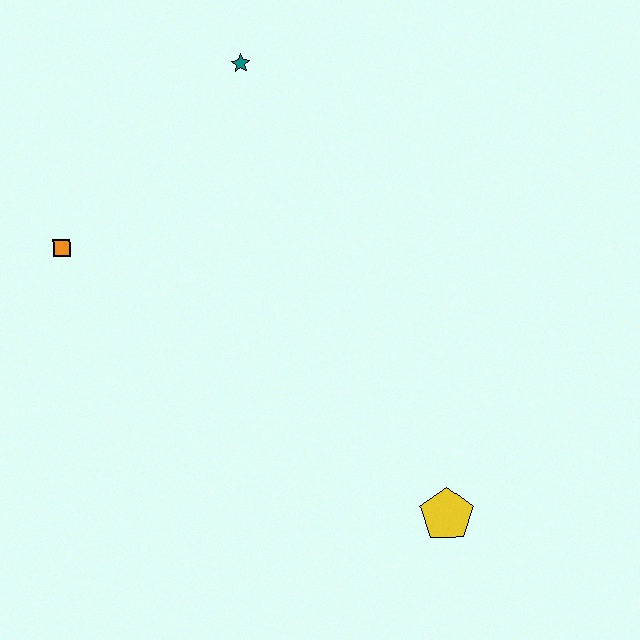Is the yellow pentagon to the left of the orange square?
No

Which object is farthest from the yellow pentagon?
The teal star is farthest from the yellow pentagon.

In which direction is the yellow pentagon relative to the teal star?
The yellow pentagon is below the teal star.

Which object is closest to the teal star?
The orange square is closest to the teal star.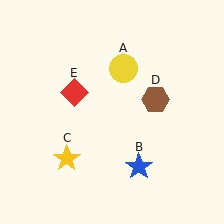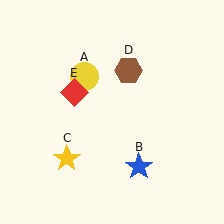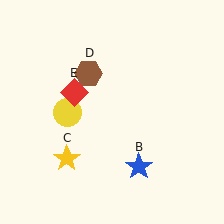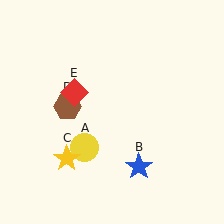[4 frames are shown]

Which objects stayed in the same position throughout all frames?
Blue star (object B) and yellow star (object C) and red diamond (object E) remained stationary.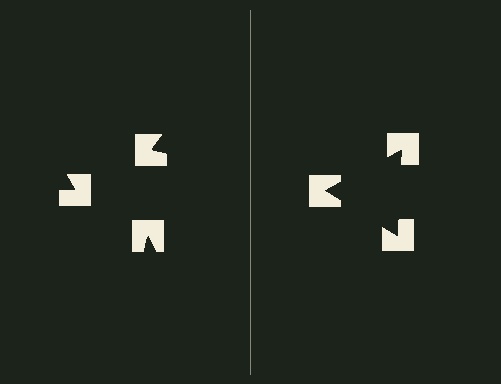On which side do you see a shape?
An illusory triangle appears on the right side. On the left side the wedge cuts are rotated, so no coherent shape forms.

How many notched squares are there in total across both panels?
6 — 3 on each side.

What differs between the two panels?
The notched squares are positioned identically on both sides; only the wedge orientations differ. On the right they align to a triangle; on the left they are misaligned.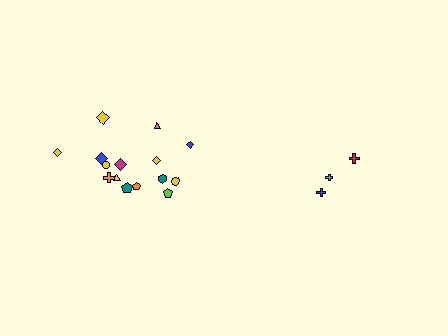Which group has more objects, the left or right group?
The left group.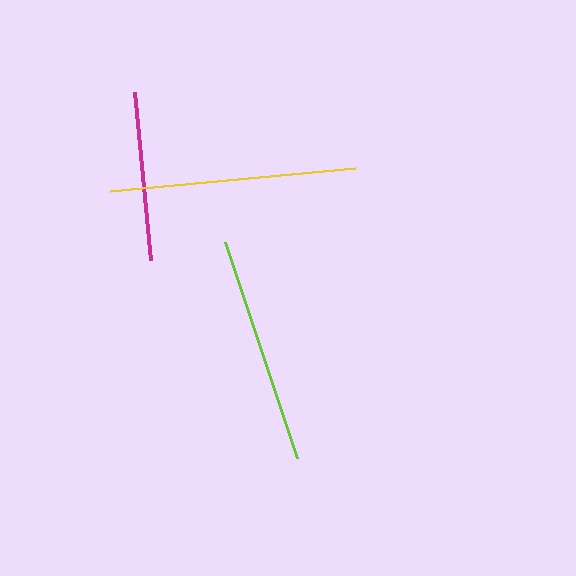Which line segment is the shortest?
The magenta line is the shortest at approximately 169 pixels.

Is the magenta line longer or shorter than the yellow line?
The yellow line is longer than the magenta line.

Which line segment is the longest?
The yellow line is the longest at approximately 246 pixels.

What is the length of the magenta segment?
The magenta segment is approximately 169 pixels long.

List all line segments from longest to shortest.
From longest to shortest: yellow, lime, magenta.